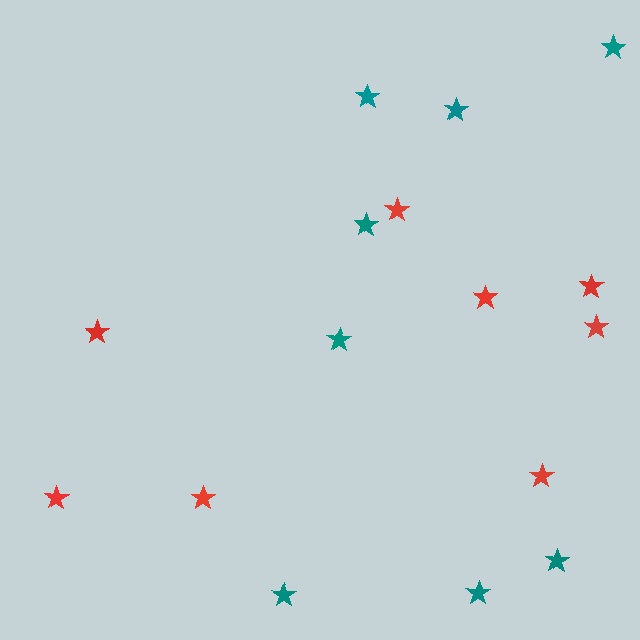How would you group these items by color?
There are 2 groups: one group of red stars (8) and one group of teal stars (8).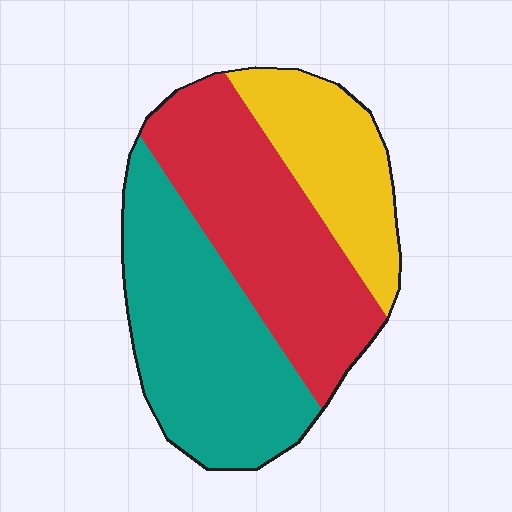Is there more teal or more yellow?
Teal.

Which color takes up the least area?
Yellow, at roughly 20%.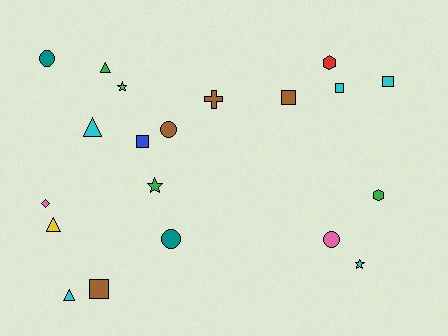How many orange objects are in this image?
There are no orange objects.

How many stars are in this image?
There are 3 stars.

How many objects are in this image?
There are 20 objects.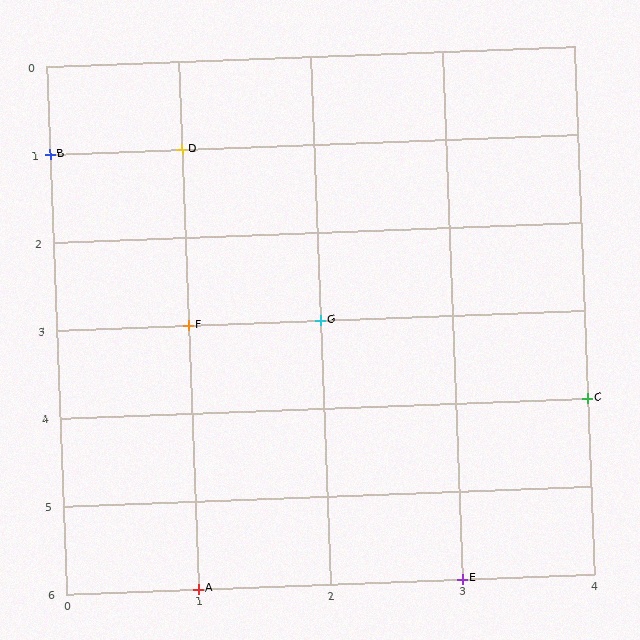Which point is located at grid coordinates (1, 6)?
Point A is at (1, 6).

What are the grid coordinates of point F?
Point F is at grid coordinates (1, 3).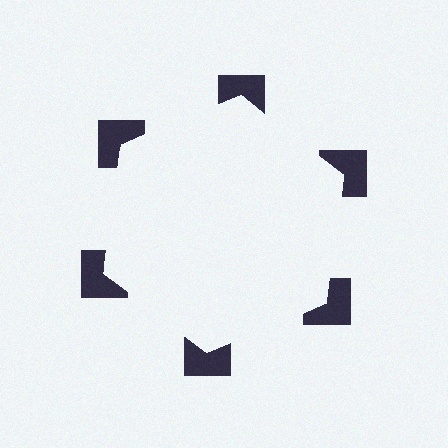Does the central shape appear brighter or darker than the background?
It typically appears slightly brighter than the background, even though no actual brightness change is drawn.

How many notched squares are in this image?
There are 6 — one at each vertex of the illusory hexagon.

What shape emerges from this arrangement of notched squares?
An illusory hexagon — its edges are inferred from the aligned wedge cuts in the notched squares, not physically drawn.